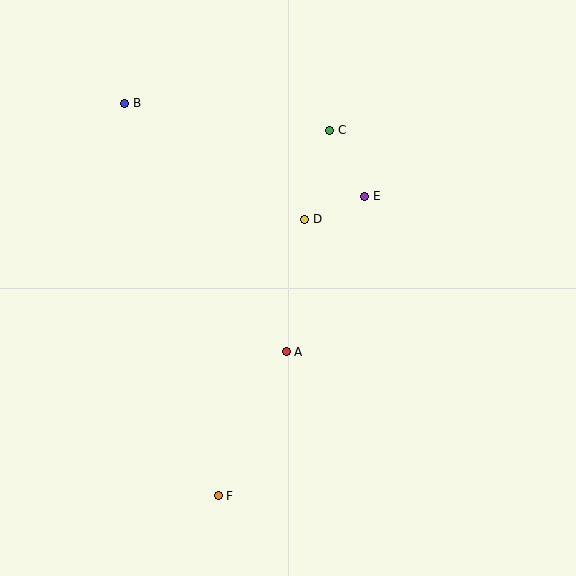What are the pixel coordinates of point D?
Point D is at (305, 219).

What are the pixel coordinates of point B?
Point B is at (125, 103).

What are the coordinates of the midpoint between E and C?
The midpoint between E and C is at (347, 163).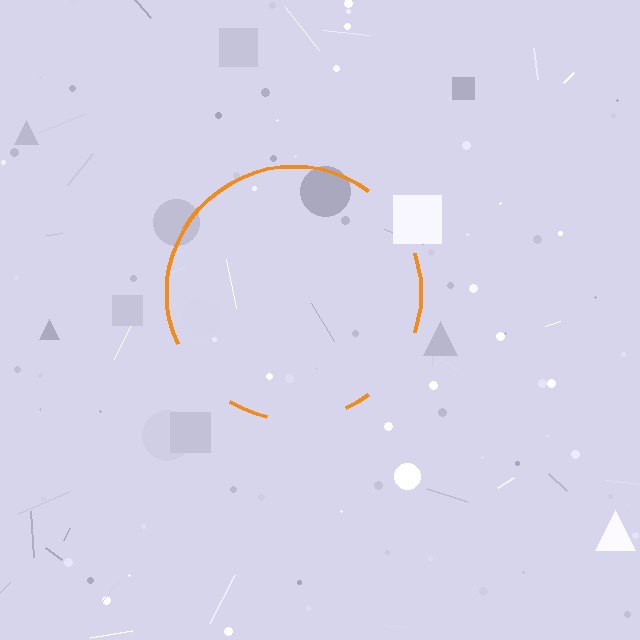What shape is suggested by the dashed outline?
The dashed outline suggests a circle.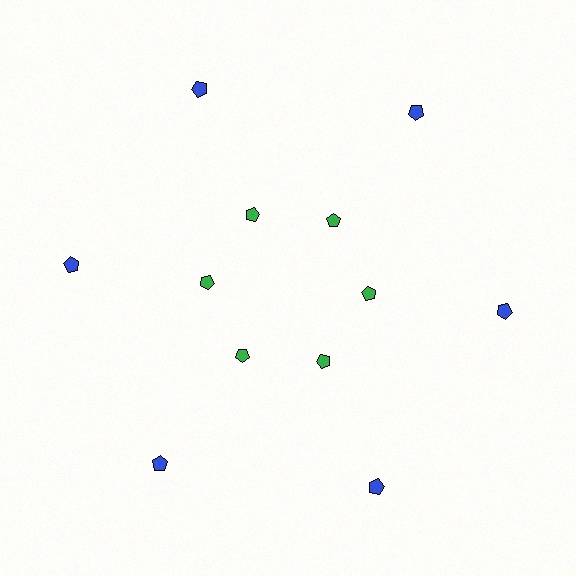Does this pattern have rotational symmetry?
Yes, this pattern has 6-fold rotational symmetry. It looks the same after rotating 60 degrees around the center.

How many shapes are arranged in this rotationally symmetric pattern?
There are 12 shapes, arranged in 6 groups of 2.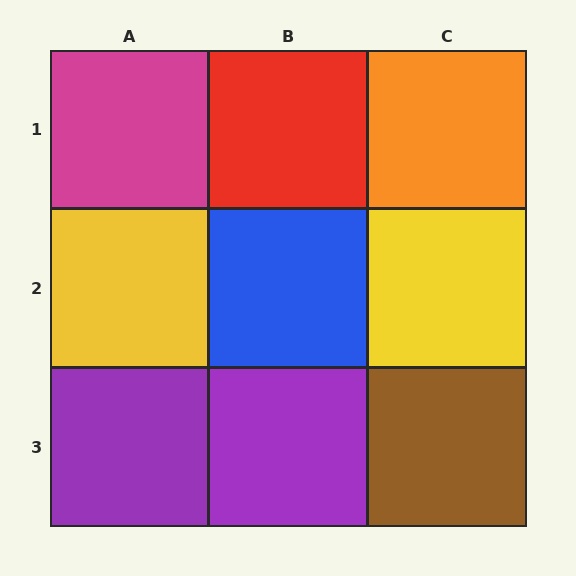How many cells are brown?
1 cell is brown.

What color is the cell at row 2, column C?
Yellow.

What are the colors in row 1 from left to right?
Magenta, red, orange.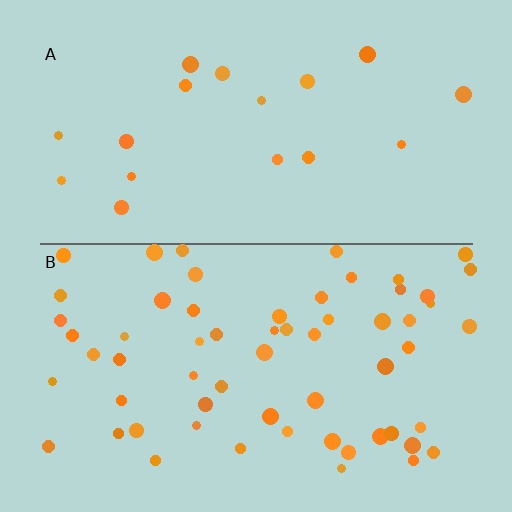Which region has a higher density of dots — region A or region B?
B (the bottom).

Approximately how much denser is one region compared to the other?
Approximately 3.4× — region B over region A.